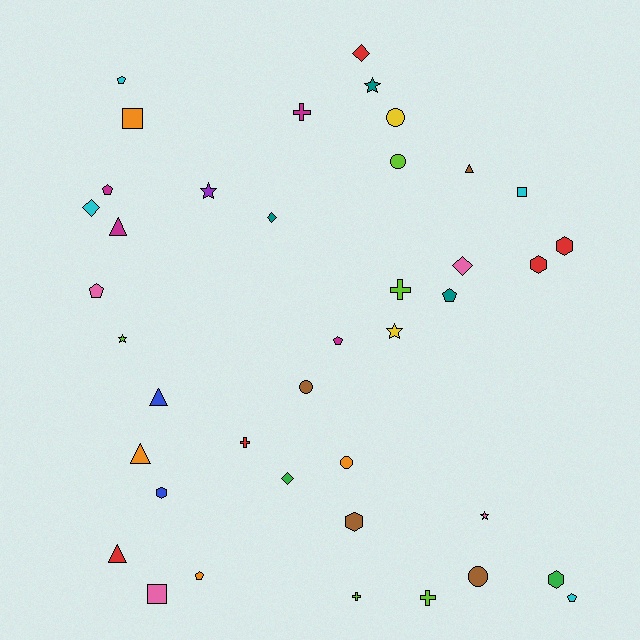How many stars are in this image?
There are 5 stars.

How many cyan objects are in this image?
There are 4 cyan objects.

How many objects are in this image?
There are 40 objects.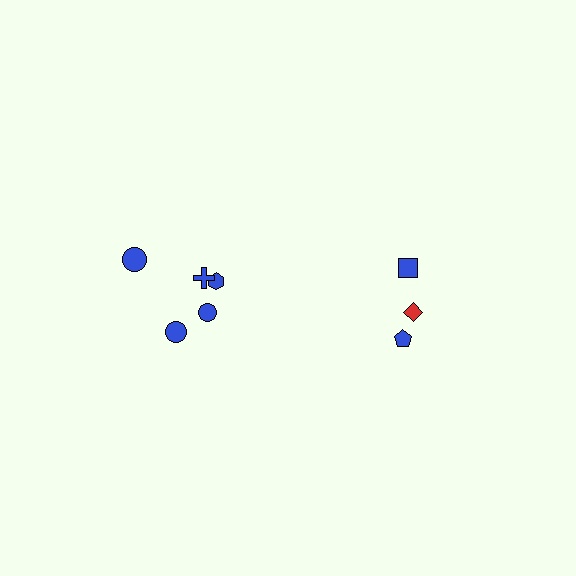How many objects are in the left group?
There are 5 objects.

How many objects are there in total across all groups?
There are 8 objects.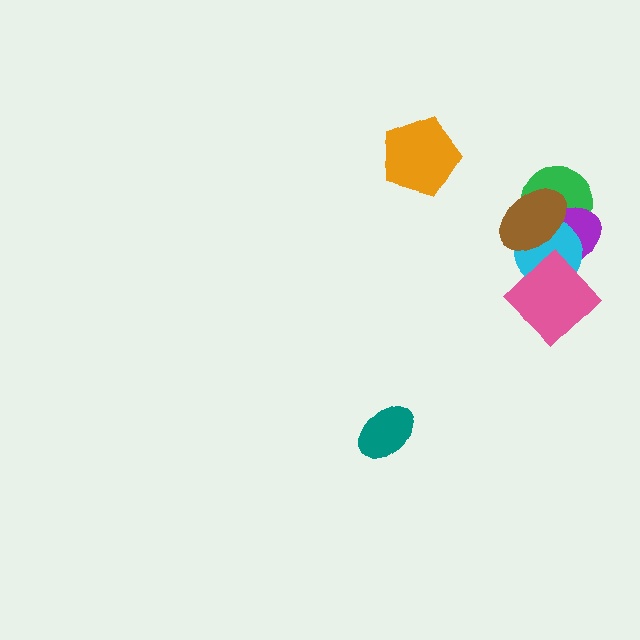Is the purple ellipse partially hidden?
Yes, it is partially covered by another shape.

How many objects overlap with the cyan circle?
4 objects overlap with the cyan circle.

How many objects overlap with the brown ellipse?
3 objects overlap with the brown ellipse.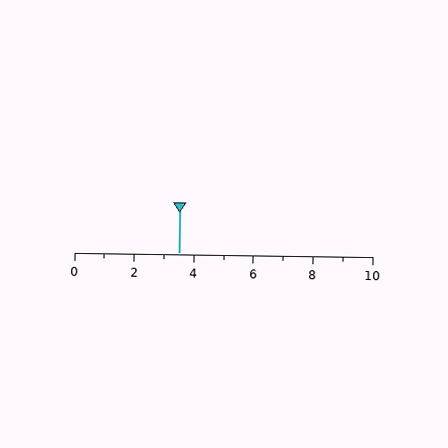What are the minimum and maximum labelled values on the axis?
The axis runs from 0 to 10.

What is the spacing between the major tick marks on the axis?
The major ticks are spaced 2 apart.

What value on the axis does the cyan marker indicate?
The marker indicates approximately 3.5.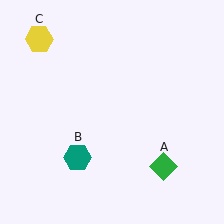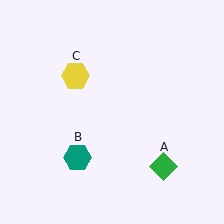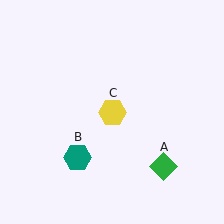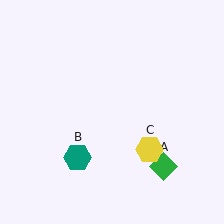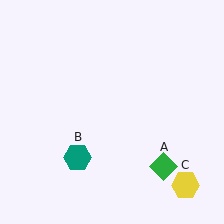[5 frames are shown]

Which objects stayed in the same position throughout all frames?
Green diamond (object A) and teal hexagon (object B) remained stationary.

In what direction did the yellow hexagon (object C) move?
The yellow hexagon (object C) moved down and to the right.